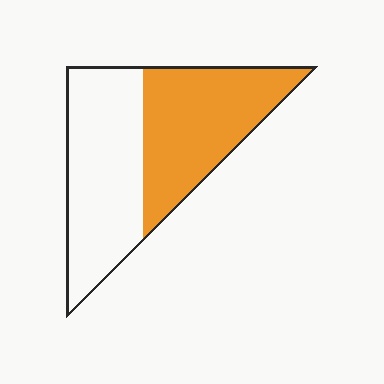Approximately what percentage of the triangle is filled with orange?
Approximately 50%.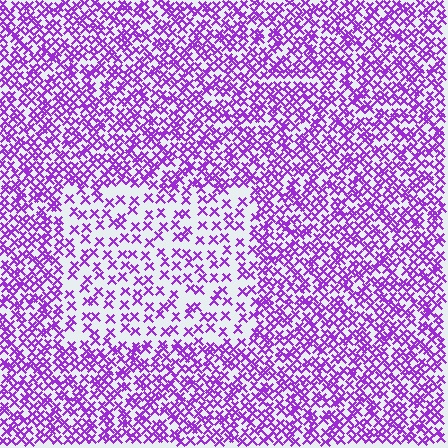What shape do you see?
I see a rectangle.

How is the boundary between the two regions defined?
The boundary is defined by a change in element density (approximately 2.1x ratio). All elements are the same color, size, and shape.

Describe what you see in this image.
The image contains small purple elements arranged at two different densities. A rectangle-shaped region is visible where the elements are less densely packed than the surrounding area.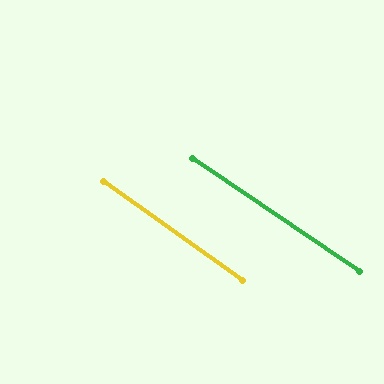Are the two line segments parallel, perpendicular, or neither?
Parallel — their directions differ by only 1.6°.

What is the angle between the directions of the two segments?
Approximately 2 degrees.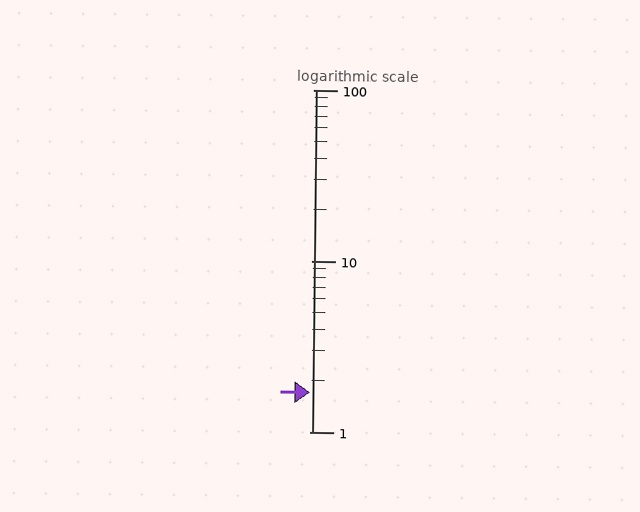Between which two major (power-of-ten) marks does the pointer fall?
The pointer is between 1 and 10.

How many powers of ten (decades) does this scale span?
The scale spans 2 decades, from 1 to 100.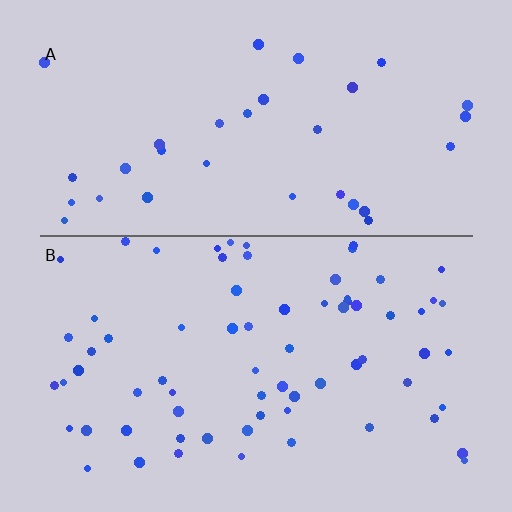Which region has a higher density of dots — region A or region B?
B (the bottom).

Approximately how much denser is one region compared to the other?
Approximately 2.1× — region B over region A.